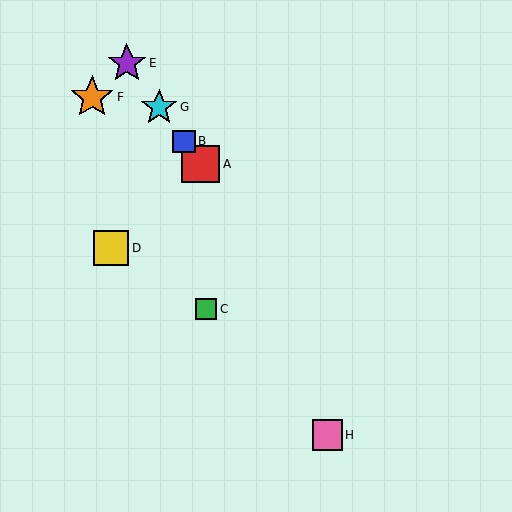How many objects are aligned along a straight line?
4 objects (A, B, E, G) are aligned along a straight line.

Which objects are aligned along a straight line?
Objects A, B, E, G are aligned along a straight line.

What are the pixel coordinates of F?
Object F is at (92, 97).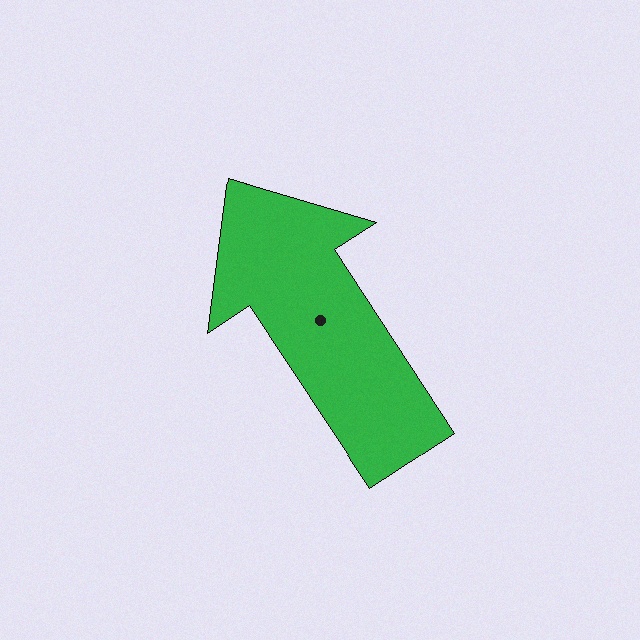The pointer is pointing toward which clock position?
Roughly 11 o'clock.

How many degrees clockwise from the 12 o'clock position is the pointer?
Approximately 327 degrees.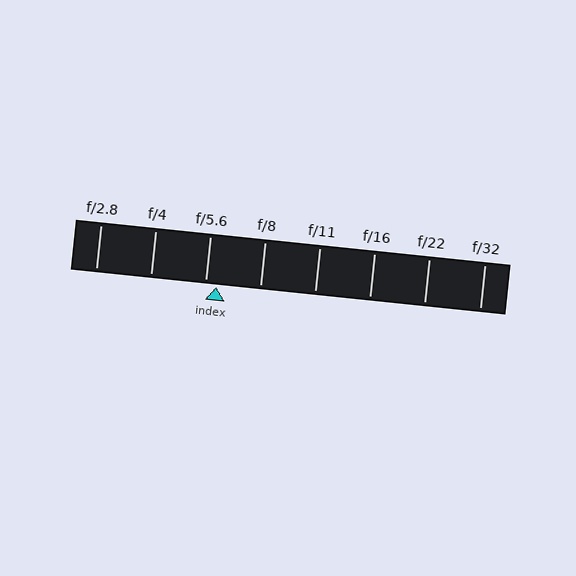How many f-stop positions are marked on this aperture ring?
There are 8 f-stop positions marked.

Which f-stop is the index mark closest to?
The index mark is closest to f/5.6.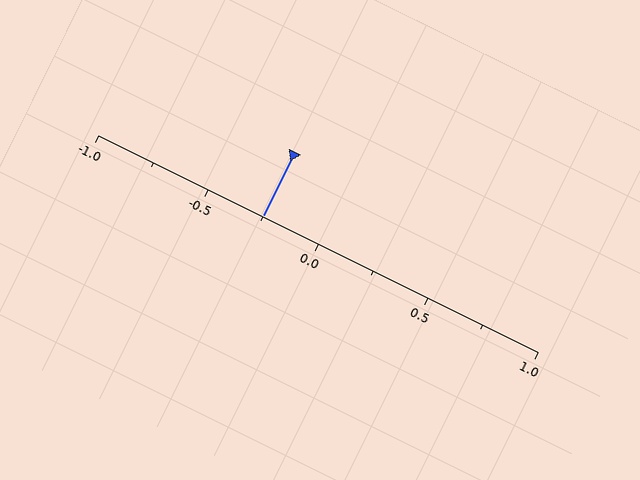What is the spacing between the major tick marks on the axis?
The major ticks are spaced 0.5 apart.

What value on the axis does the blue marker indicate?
The marker indicates approximately -0.25.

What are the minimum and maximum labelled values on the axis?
The axis runs from -1.0 to 1.0.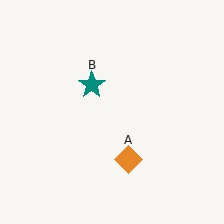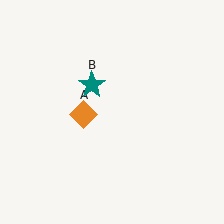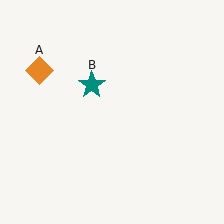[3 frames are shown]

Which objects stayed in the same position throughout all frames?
Teal star (object B) remained stationary.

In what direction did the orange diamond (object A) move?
The orange diamond (object A) moved up and to the left.